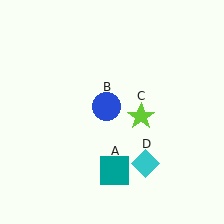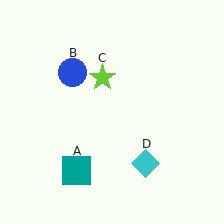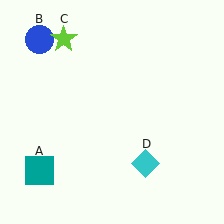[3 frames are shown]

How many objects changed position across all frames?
3 objects changed position: teal square (object A), blue circle (object B), lime star (object C).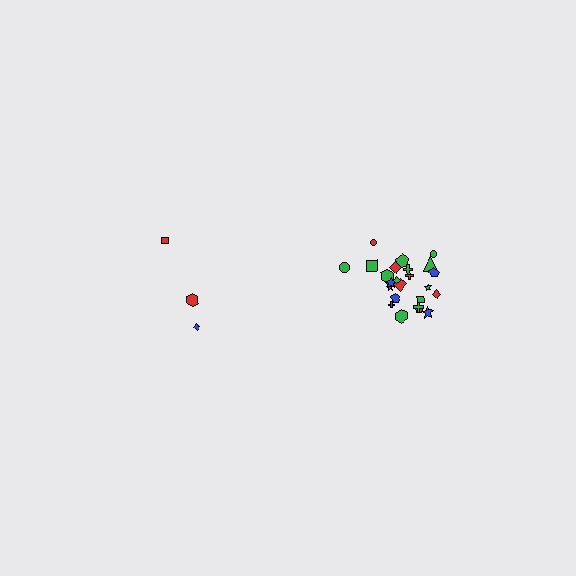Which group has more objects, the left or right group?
The right group.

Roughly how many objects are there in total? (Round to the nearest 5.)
Roughly 30 objects in total.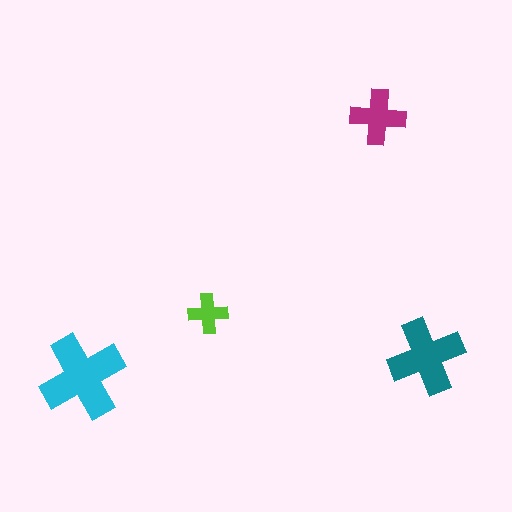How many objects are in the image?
There are 4 objects in the image.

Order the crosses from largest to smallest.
the cyan one, the teal one, the magenta one, the lime one.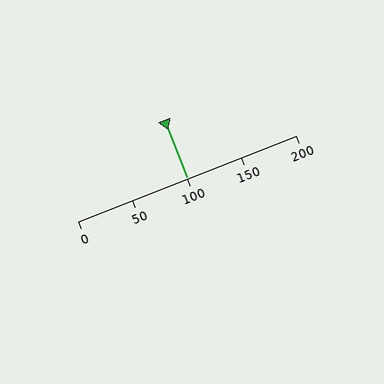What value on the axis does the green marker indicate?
The marker indicates approximately 100.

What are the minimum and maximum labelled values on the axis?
The axis runs from 0 to 200.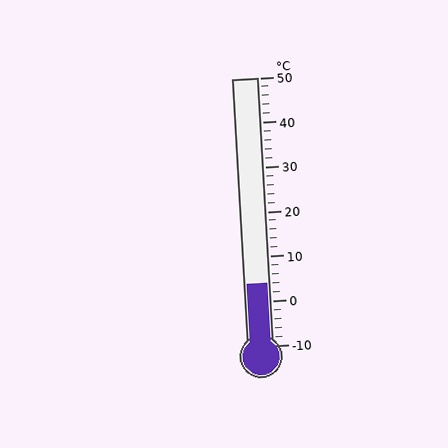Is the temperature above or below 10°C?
The temperature is below 10°C.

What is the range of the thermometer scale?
The thermometer scale ranges from -10°C to 50°C.